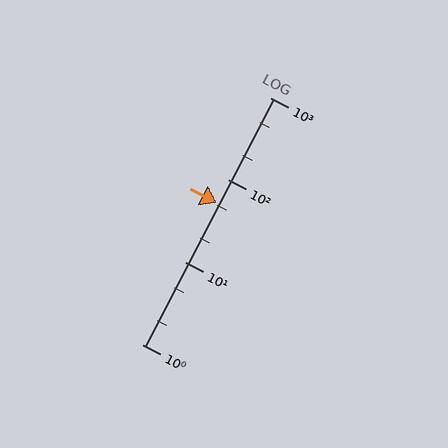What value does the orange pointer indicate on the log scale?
The pointer indicates approximately 53.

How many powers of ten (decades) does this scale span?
The scale spans 3 decades, from 1 to 1000.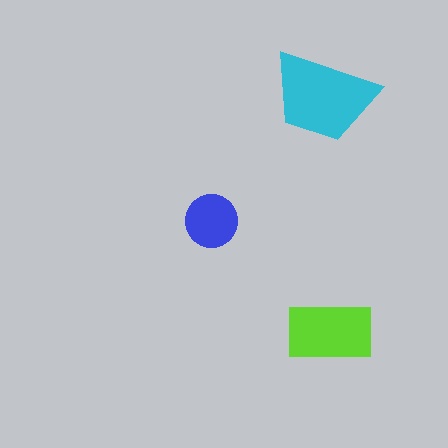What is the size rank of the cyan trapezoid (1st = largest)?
1st.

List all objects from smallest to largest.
The blue circle, the lime rectangle, the cyan trapezoid.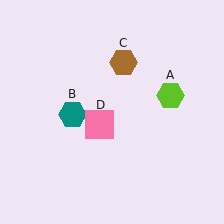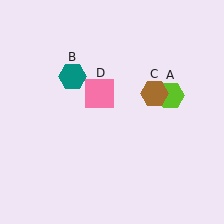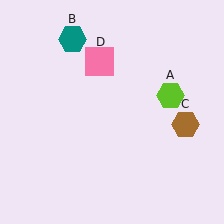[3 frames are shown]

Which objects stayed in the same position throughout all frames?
Lime hexagon (object A) remained stationary.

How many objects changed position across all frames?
3 objects changed position: teal hexagon (object B), brown hexagon (object C), pink square (object D).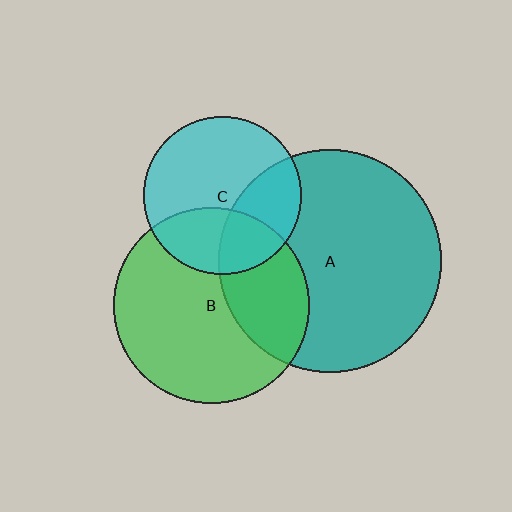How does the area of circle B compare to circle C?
Approximately 1.5 times.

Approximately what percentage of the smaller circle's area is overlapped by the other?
Approximately 30%.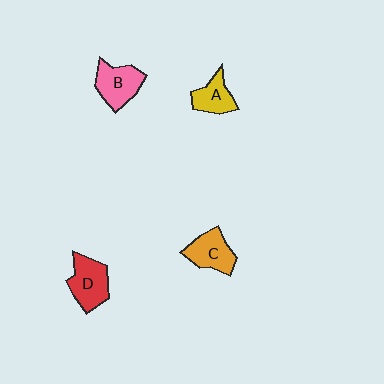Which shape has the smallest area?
Shape A (yellow).